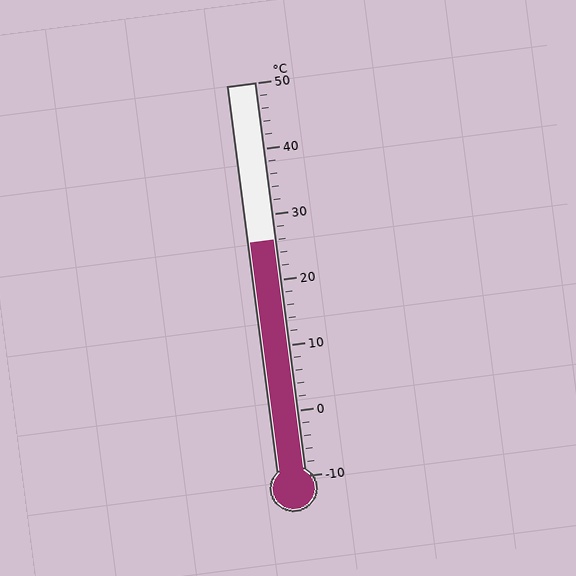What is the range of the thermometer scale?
The thermometer scale ranges from -10°C to 50°C.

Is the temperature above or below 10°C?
The temperature is above 10°C.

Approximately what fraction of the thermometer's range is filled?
The thermometer is filled to approximately 60% of its range.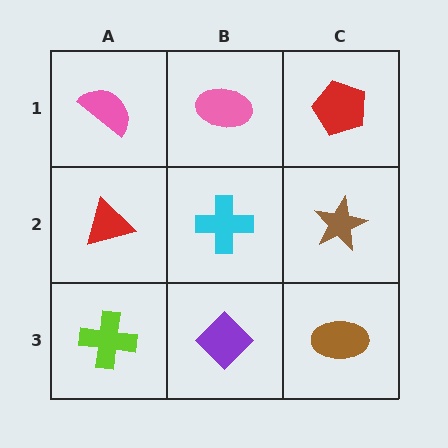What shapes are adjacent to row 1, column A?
A red triangle (row 2, column A), a pink ellipse (row 1, column B).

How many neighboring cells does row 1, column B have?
3.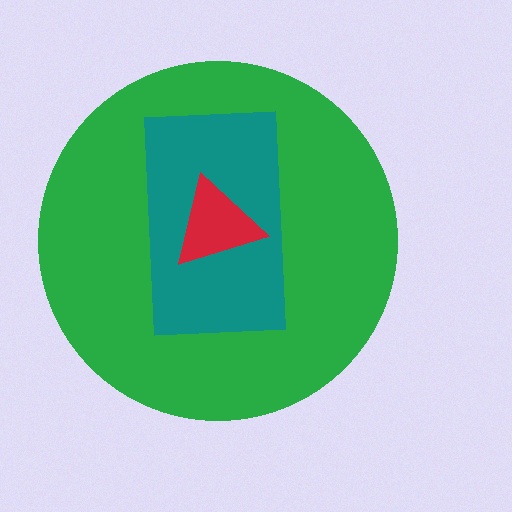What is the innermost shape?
The red triangle.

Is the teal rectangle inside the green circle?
Yes.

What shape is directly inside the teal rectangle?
The red triangle.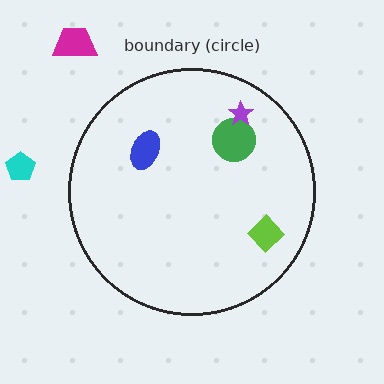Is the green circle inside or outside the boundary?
Inside.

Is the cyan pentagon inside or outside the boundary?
Outside.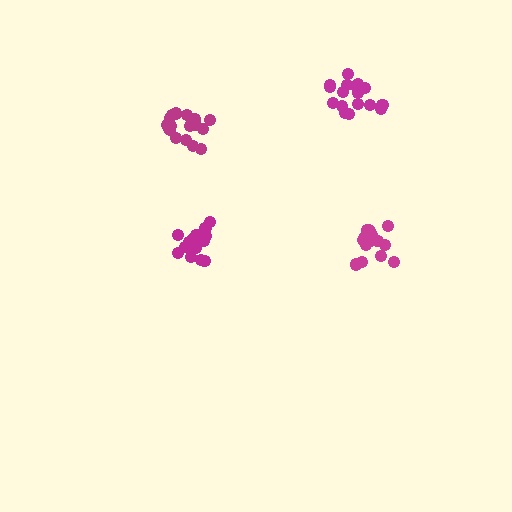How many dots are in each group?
Group 1: 17 dots, Group 2: 16 dots, Group 3: 17 dots, Group 4: 17 dots (67 total).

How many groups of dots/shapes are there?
There are 4 groups.